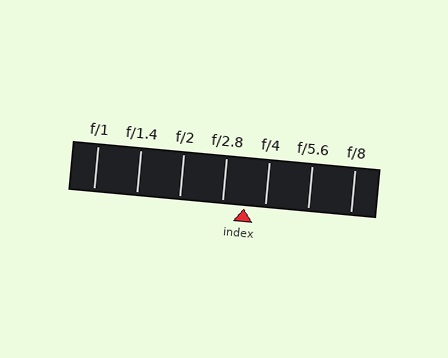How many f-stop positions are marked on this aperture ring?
There are 7 f-stop positions marked.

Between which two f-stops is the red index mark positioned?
The index mark is between f/2.8 and f/4.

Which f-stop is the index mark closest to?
The index mark is closest to f/4.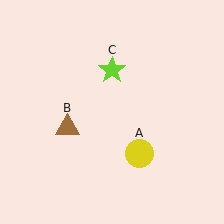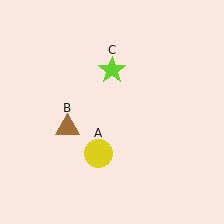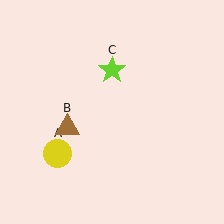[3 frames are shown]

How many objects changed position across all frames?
1 object changed position: yellow circle (object A).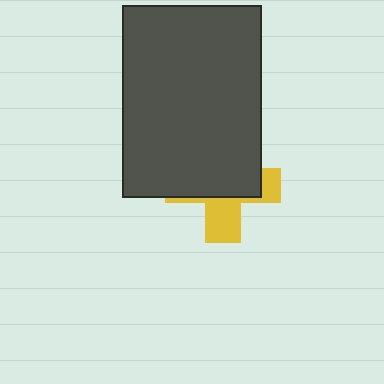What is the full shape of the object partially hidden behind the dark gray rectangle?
The partially hidden object is a yellow cross.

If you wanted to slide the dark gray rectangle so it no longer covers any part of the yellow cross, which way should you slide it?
Slide it up — that is the most direct way to separate the two shapes.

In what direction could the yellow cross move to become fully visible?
The yellow cross could move down. That would shift it out from behind the dark gray rectangle entirely.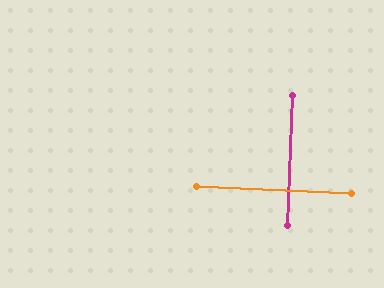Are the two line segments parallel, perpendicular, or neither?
Perpendicular — they meet at approximately 89°.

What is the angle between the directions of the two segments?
Approximately 89 degrees.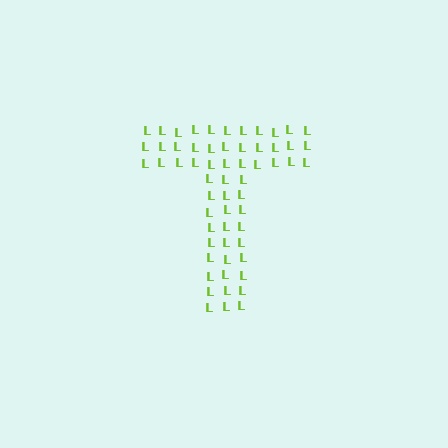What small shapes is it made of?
It is made of small letter L's.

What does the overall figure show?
The overall figure shows the letter T.